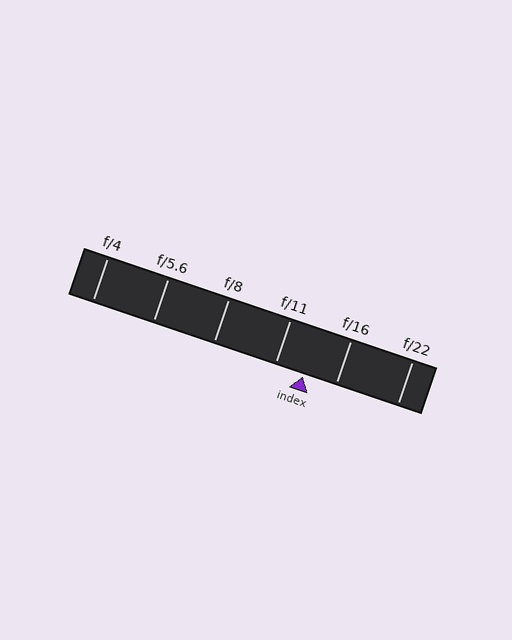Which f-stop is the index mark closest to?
The index mark is closest to f/11.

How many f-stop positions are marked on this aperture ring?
There are 6 f-stop positions marked.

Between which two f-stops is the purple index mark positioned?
The index mark is between f/11 and f/16.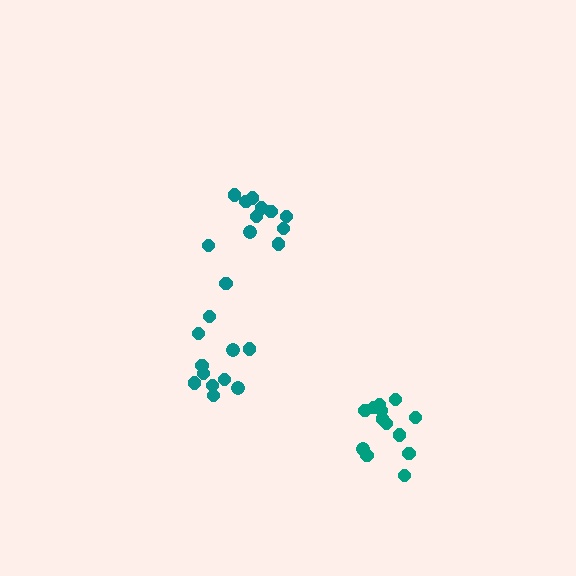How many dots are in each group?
Group 1: 11 dots, Group 2: 13 dots, Group 3: 12 dots (36 total).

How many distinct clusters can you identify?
There are 3 distinct clusters.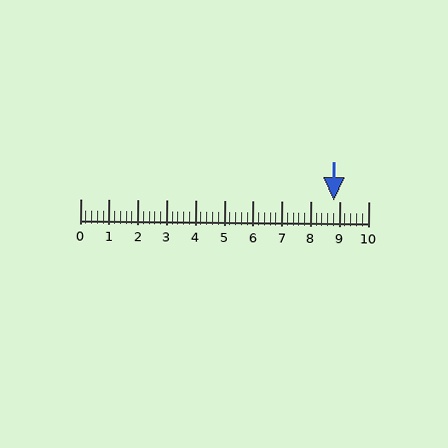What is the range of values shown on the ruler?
The ruler shows values from 0 to 10.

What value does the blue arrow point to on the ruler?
The blue arrow points to approximately 8.8.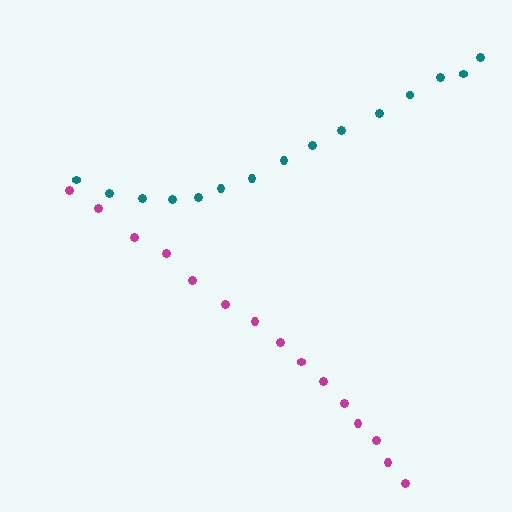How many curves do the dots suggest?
There are 2 distinct paths.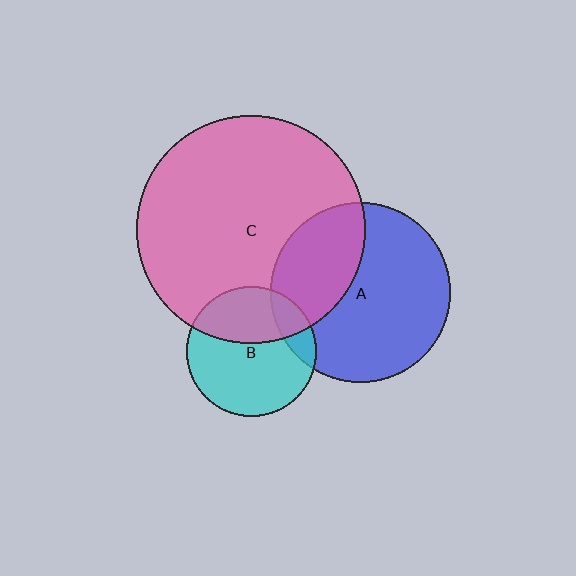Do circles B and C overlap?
Yes.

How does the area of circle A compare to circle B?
Approximately 1.9 times.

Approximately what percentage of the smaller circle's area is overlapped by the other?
Approximately 35%.